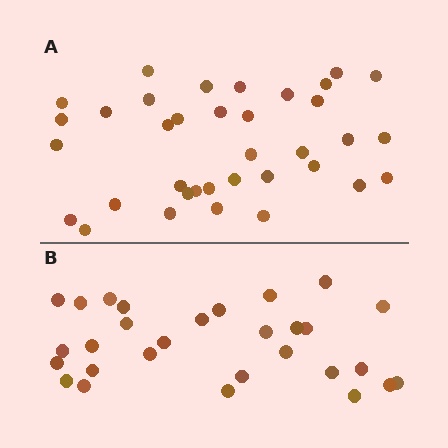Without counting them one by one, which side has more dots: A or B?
Region A (the top region) has more dots.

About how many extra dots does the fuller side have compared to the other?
Region A has roughly 8 or so more dots than region B.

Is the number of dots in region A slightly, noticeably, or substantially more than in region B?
Region A has only slightly more — the two regions are fairly close. The ratio is roughly 1.2 to 1.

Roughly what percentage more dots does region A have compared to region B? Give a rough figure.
About 25% more.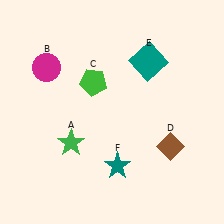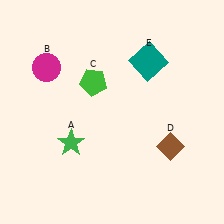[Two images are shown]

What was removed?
The teal star (F) was removed in Image 2.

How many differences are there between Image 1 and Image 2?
There is 1 difference between the two images.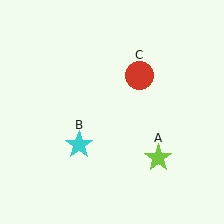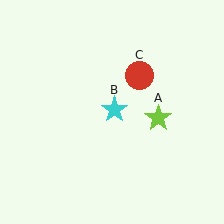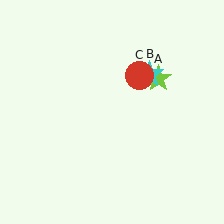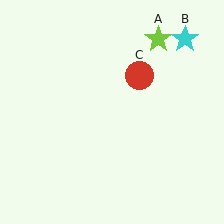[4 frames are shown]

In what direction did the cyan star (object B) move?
The cyan star (object B) moved up and to the right.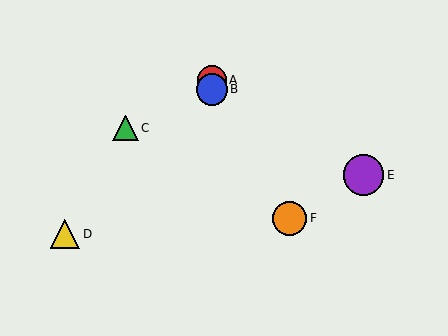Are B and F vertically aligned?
No, B is at x≈212 and F is at x≈290.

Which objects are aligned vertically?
Objects A, B are aligned vertically.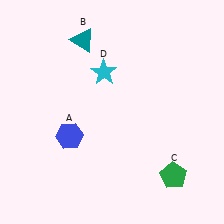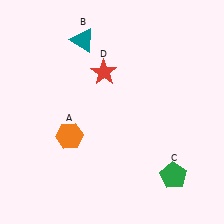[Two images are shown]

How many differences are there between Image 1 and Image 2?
There are 2 differences between the two images.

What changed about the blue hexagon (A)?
In Image 1, A is blue. In Image 2, it changed to orange.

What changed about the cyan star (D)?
In Image 1, D is cyan. In Image 2, it changed to red.